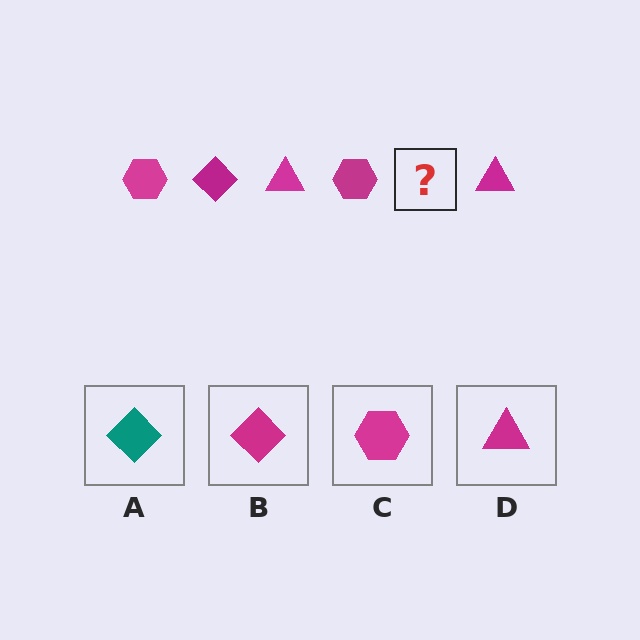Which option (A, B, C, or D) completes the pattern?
B.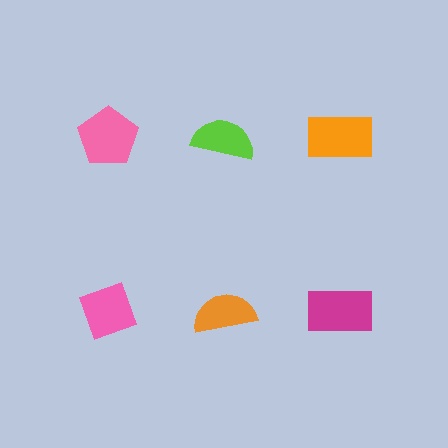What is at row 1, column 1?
A pink pentagon.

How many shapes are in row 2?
3 shapes.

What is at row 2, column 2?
An orange semicircle.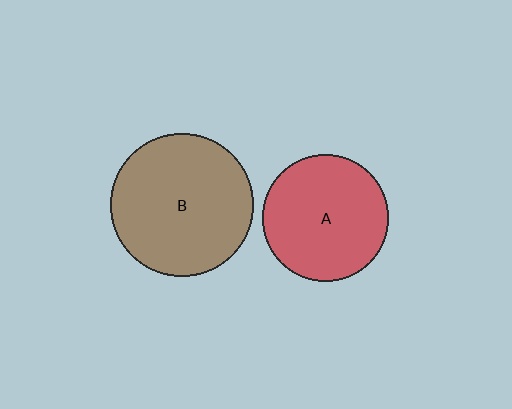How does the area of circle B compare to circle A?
Approximately 1.3 times.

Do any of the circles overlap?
No, none of the circles overlap.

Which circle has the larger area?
Circle B (brown).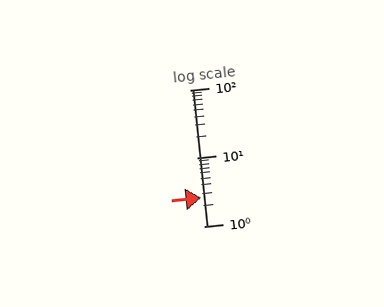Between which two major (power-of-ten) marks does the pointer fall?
The pointer is between 1 and 10.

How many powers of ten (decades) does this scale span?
The scale spans 2 decades, from 1 to 100.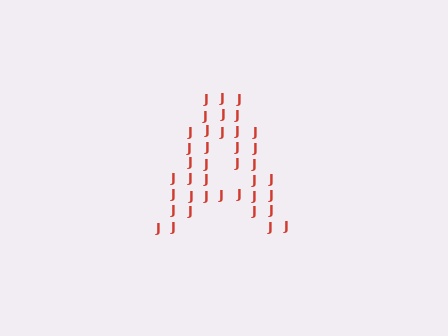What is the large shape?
The large shape is the letter A.